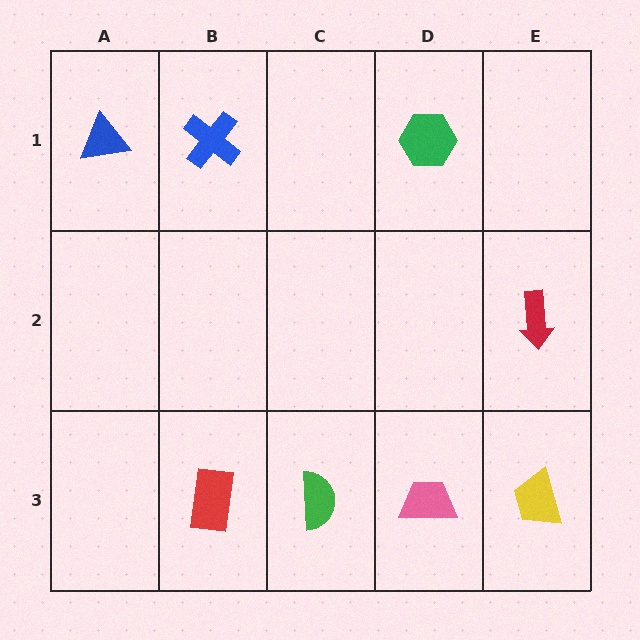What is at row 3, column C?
A green semicircle.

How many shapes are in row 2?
1 shape.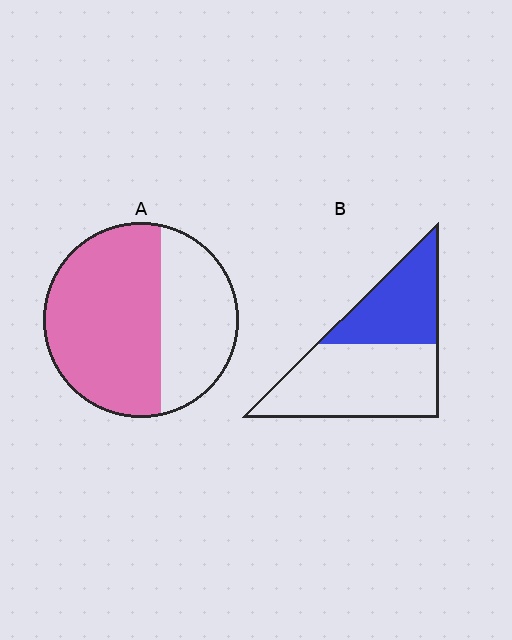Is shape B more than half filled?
No.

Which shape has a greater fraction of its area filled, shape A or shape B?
Shape A.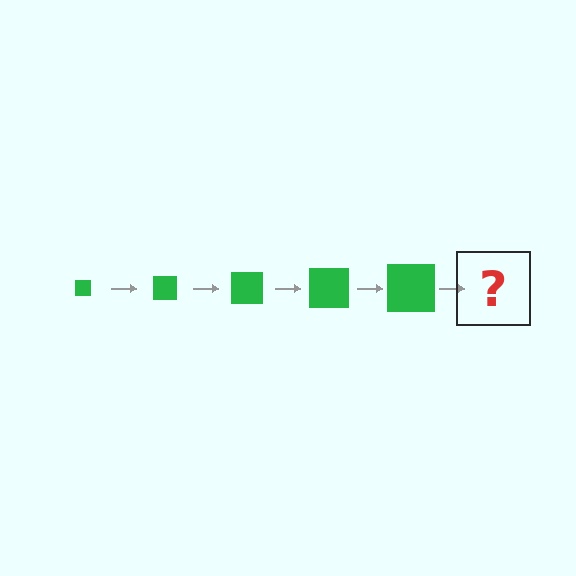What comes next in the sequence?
The next element should be a green square, larger than the previous one.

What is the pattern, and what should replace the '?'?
The pattern is that the square gets progressively larger each step. The '?' should be a green square, larger than the previous one.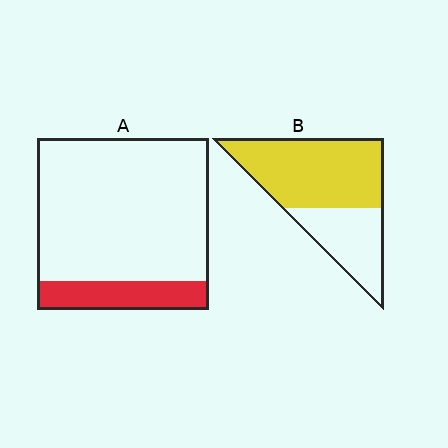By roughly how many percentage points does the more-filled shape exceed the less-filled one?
By roughly 50 percentage points (B over A).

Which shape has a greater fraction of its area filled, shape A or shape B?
Shape B.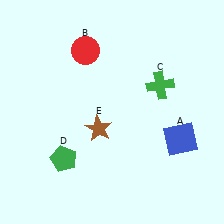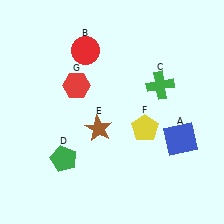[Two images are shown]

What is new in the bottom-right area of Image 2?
A yellow pentagon (F) was added in the bottom-right area of Image 2.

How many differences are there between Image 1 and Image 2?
There are 2 differences between the two images.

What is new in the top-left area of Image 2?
A red hexagon (G) was added in the top-left area of Image 2.